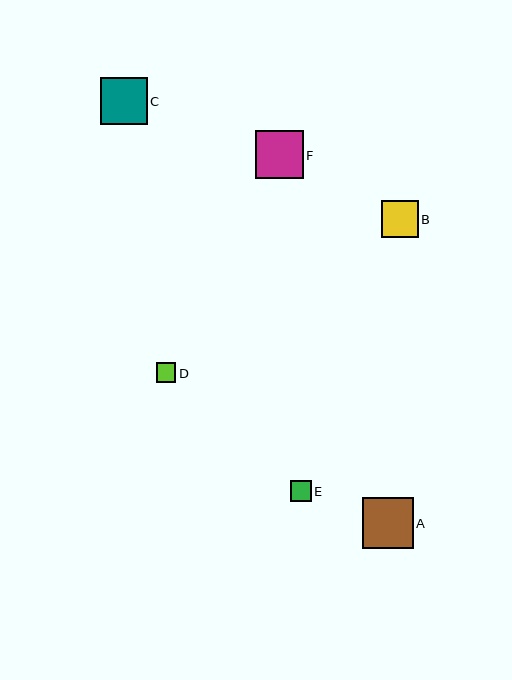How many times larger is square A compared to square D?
Square A is approximately 2.6 times the size of square D.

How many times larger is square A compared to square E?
Square A is approximately 2.5 times the size of square E.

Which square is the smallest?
Square D is the smallest with a size of approximately 20 pixels.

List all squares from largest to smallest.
From largest to smallest: A, F, C, B, E, D.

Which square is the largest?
Square A is the largest with a size of approximately 51 pixels.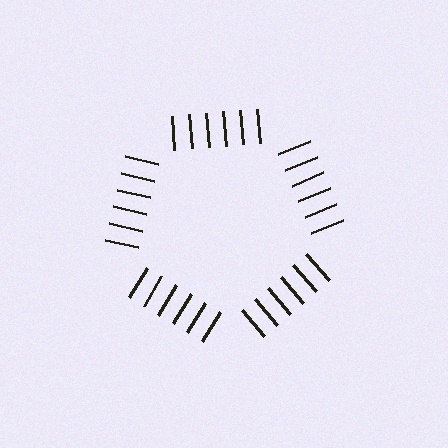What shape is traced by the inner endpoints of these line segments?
An illusory pentagon — the line segments terminate on its edges but no continuous stroke is drawn.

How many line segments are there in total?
30 — 6 along each of the 5 edges.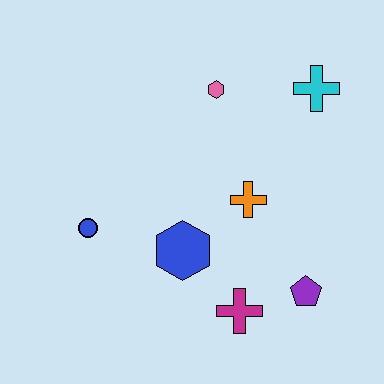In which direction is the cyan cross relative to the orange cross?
The cyan cross is above the orange cross.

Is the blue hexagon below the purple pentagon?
No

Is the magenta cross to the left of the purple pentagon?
Yes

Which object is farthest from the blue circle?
The cyan cross is farthest from the blue circle.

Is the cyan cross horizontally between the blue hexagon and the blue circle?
No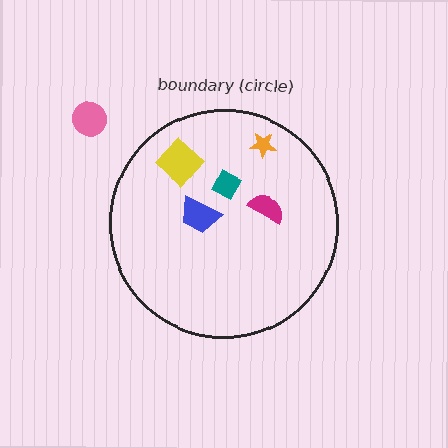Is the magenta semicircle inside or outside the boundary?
Inside.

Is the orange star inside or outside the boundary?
Inside.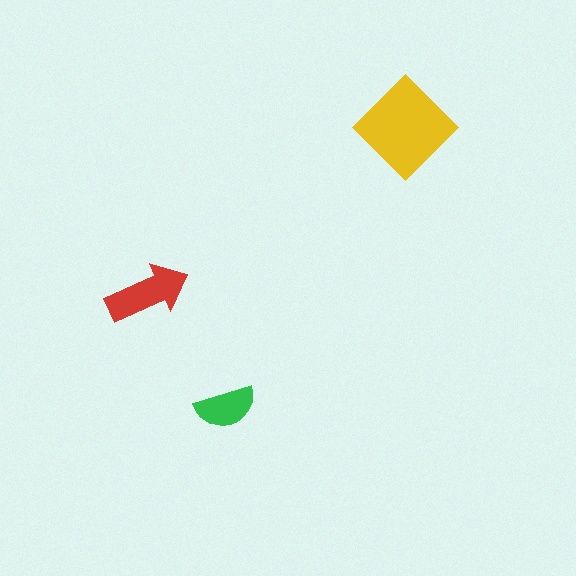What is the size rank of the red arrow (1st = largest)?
2nd.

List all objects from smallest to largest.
The green semicircle, the red arrow, the yellow diamond.